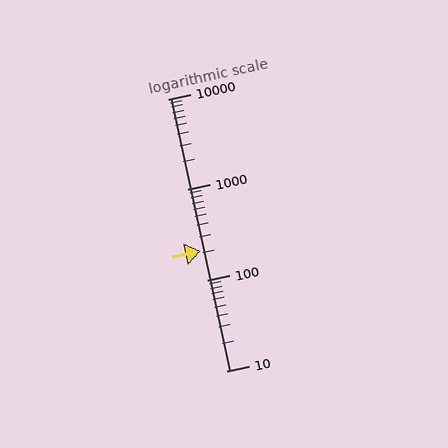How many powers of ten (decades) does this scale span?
The scale spans 3 decades, from 10 to 10000.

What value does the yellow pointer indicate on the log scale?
The pointer indicates approximately 210.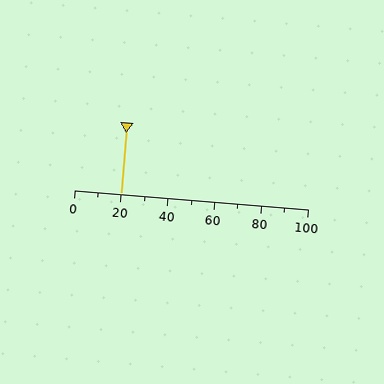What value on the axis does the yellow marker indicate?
The marker indicates approximately 20.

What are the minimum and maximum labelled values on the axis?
The axis runs from 0 to 100.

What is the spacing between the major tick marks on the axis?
The major ticks are spaced 20 apart.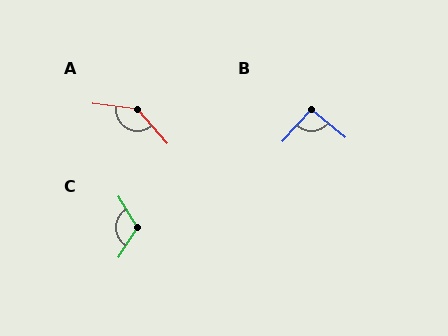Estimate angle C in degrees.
Approximately 116 degrees.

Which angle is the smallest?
B, at approximately 93 degrees.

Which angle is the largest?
A, at approximately 139 degrees.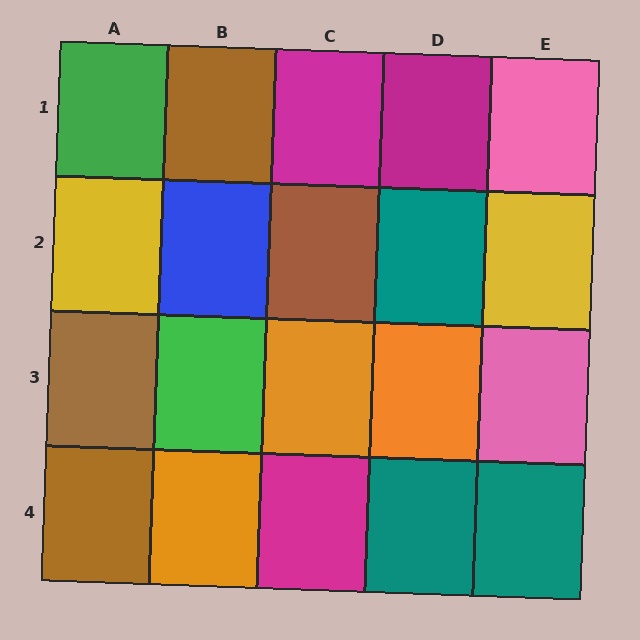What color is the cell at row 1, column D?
Magenta.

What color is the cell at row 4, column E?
Teal.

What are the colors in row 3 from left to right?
Brown, green, orange, orange, pink.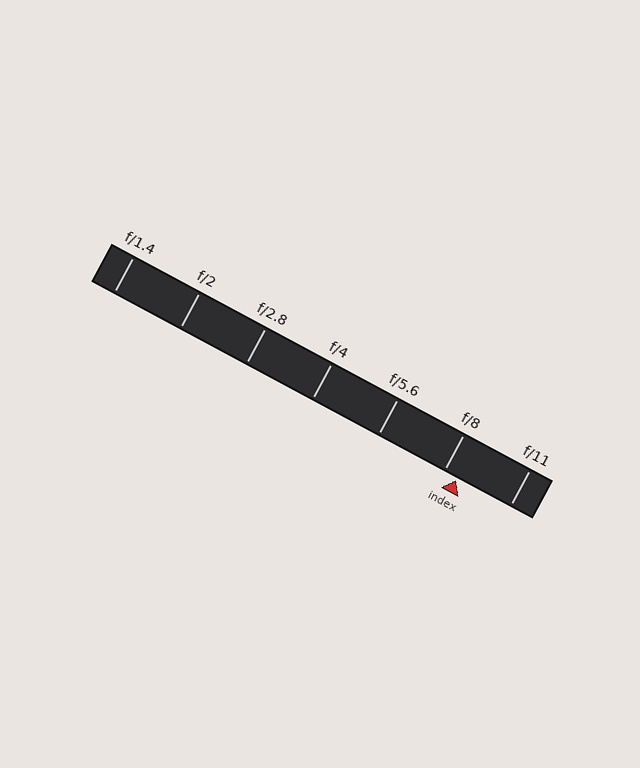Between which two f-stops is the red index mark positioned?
The index mark is between f/8 and f/11.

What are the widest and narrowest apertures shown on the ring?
The widest aperture shown is f/1.4 and the narrowest is f/11.